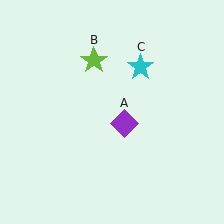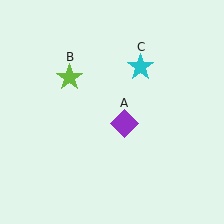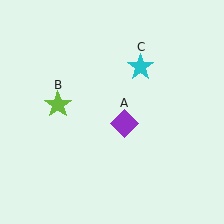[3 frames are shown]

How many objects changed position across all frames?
1 object changed position: lime star (object B).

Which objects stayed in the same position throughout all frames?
Purple diamond (object A) and cyan star (object C) remained stationary.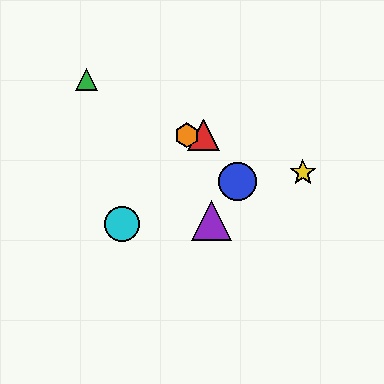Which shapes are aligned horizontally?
The red triangle, the orange hexagon are aligned horizontally.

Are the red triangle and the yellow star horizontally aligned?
No, the red triangle is at y≈135 and the yellow star is at y≈173.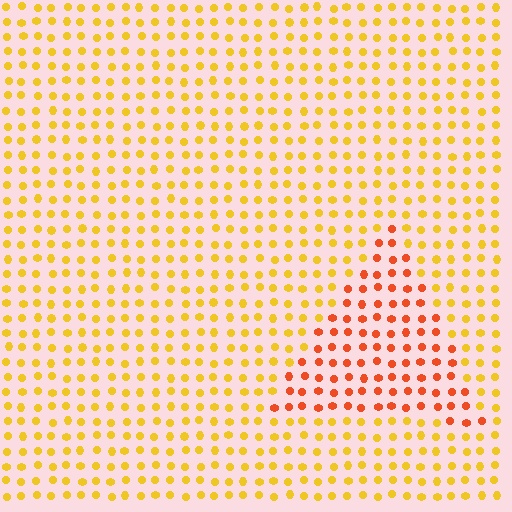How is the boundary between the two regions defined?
The boundary is defined purely by a slight shift in hue (about 37 degrees). Spacing, size, and orientation are identical on both sides.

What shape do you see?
I see a triangle.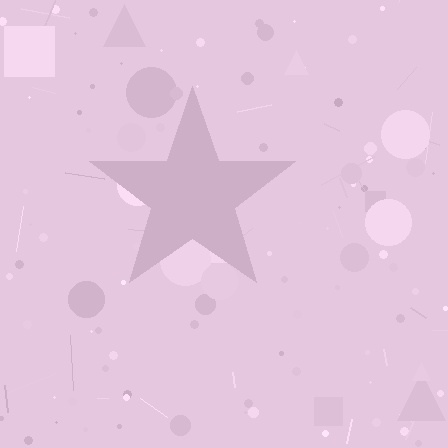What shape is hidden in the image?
A star is hidden in the image.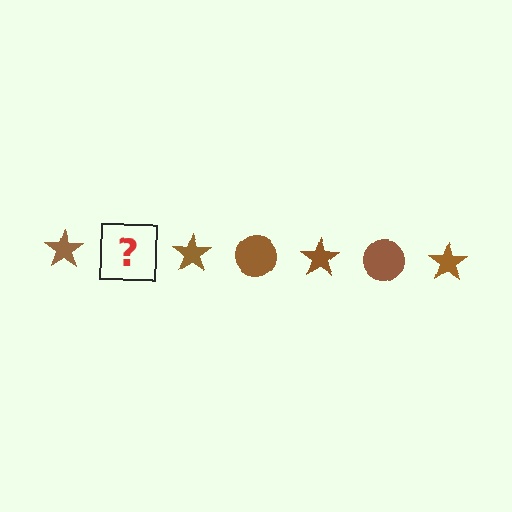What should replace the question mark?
The question mark should be replaced with a brown circle.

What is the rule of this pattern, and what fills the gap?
The rule is that the pattern cycles through star, circle shapes in brown. The gap should be filled with a brown circle.